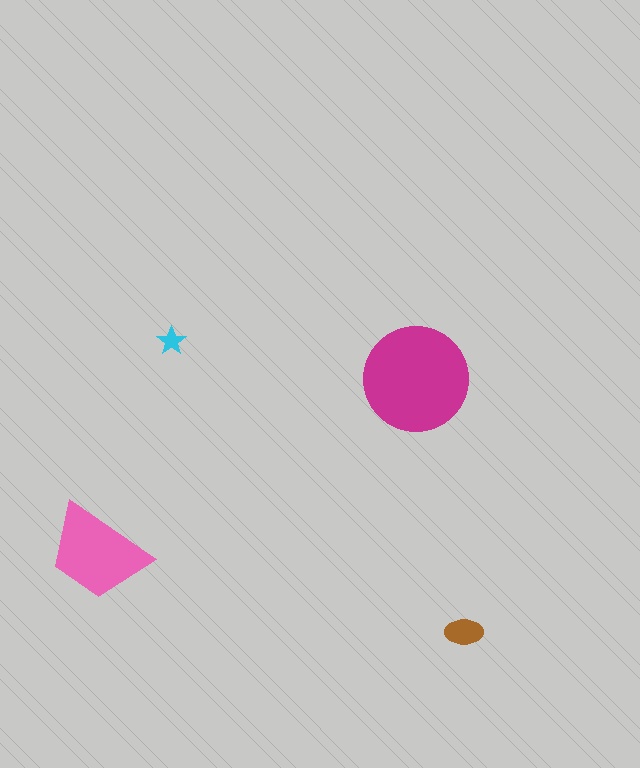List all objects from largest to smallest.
The magenta circle, the pink trapezoid, the brown ellipse, the cyan star.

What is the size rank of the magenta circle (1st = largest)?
1st.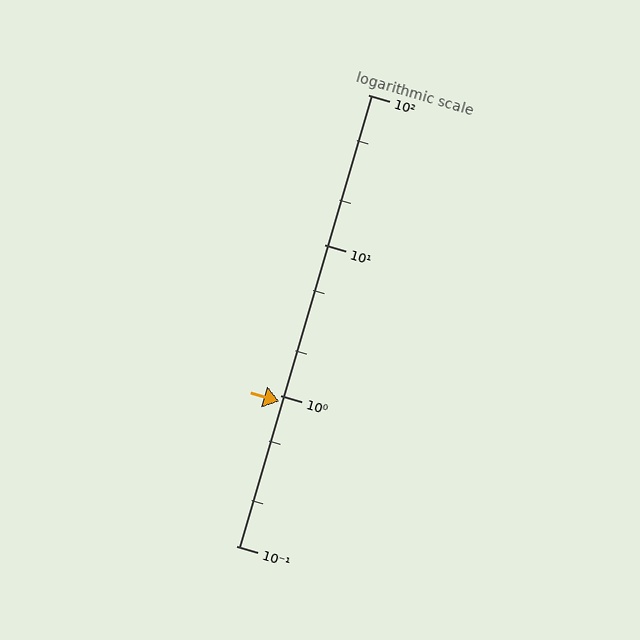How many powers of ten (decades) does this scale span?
The scale spans 3 decades, from 0.1 to 100.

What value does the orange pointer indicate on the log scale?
The pointer indicates approximately 0.91.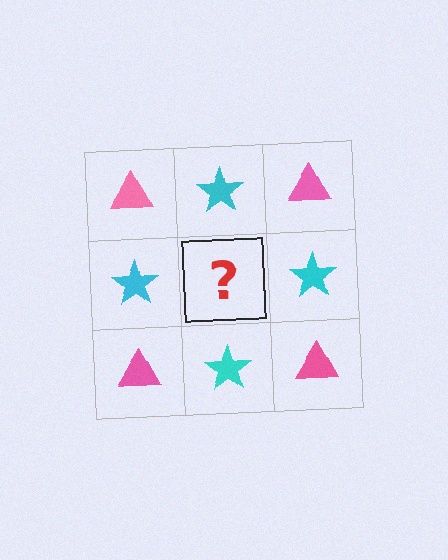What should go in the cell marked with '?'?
The missing cell should contain a pink triangle.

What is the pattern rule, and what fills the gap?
The rule is that it alternates pink triangle and cyan star in a checkerboard pattern. The gap should be filled with a pink triangle.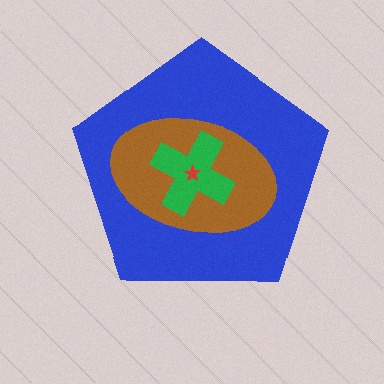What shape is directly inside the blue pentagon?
The brown ellipse.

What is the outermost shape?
The blue pentagon.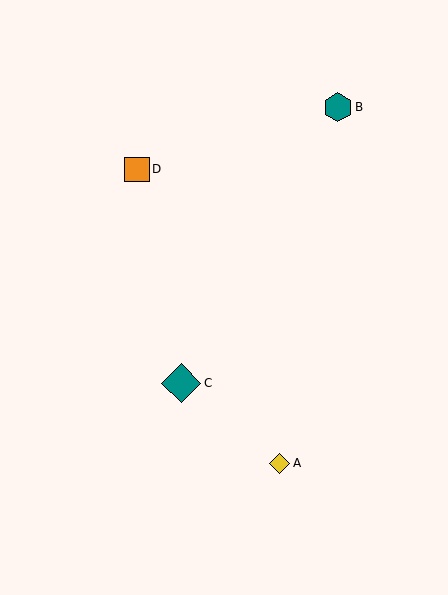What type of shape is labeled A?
Shape A is a yellow diamond.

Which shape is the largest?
The teal diamond (labeled C) is the largest.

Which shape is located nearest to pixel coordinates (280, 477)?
The yellow diamond (labeled A) at (280, 463) is nearest to that location.